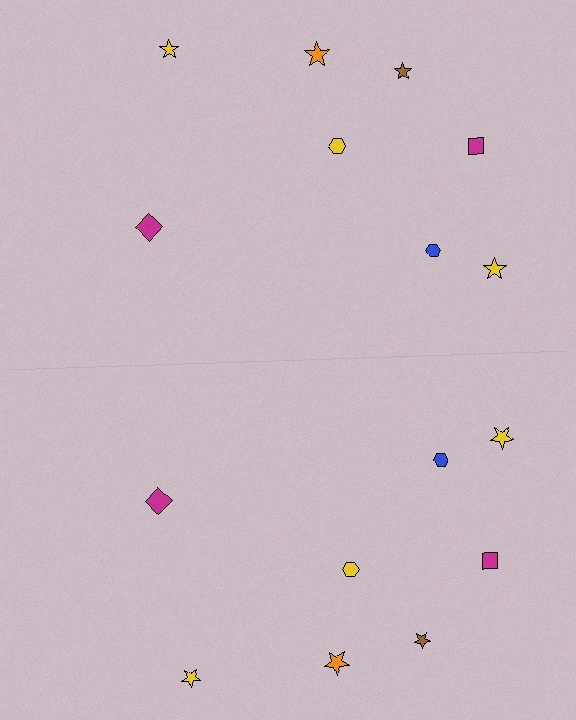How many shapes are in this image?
There are 16 shapes in this image.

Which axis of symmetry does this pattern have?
The pattern has a horizontal axis of symmetry running through the center of the image.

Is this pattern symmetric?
Yes, this pattern has bilateral (reflection) symmetry.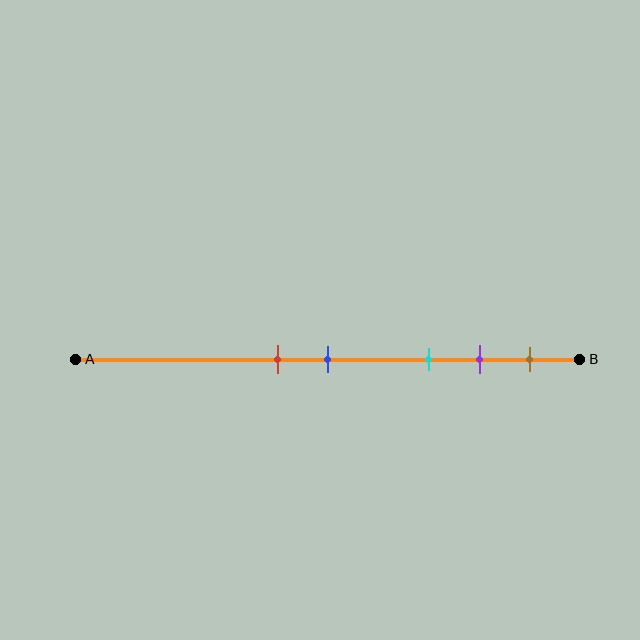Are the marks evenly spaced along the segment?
No, the marks are not evenly spaced.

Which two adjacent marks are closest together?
The red and blue marks are the closest adjacent pair.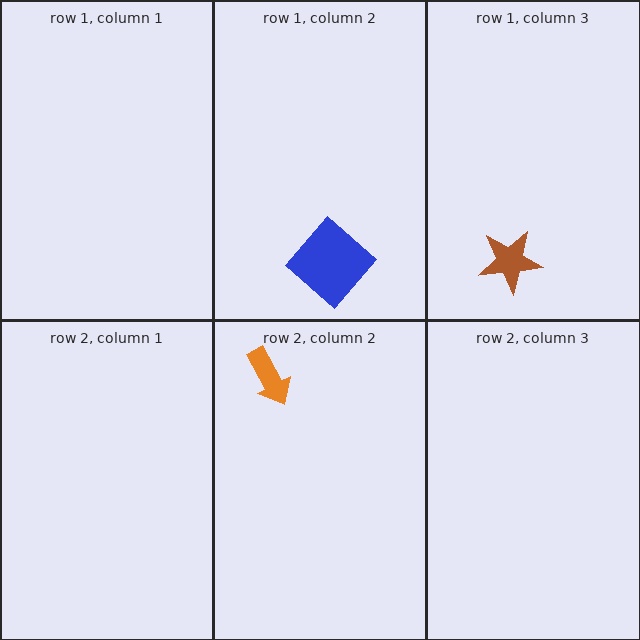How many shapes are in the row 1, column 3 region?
1.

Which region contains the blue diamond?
The row 1, column 2 region.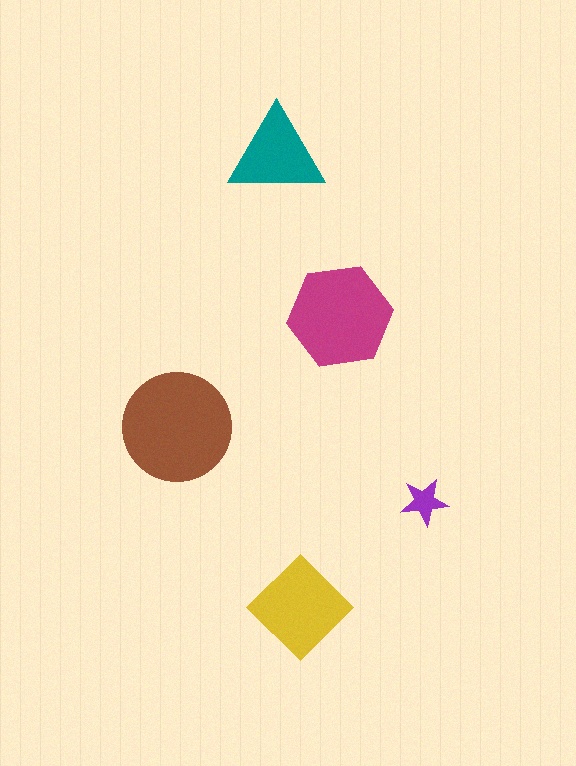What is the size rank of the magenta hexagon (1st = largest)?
2nd.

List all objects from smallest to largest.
The purple star, the teal triangle, the yellow diamond, the magenta hexagon, the brown circle.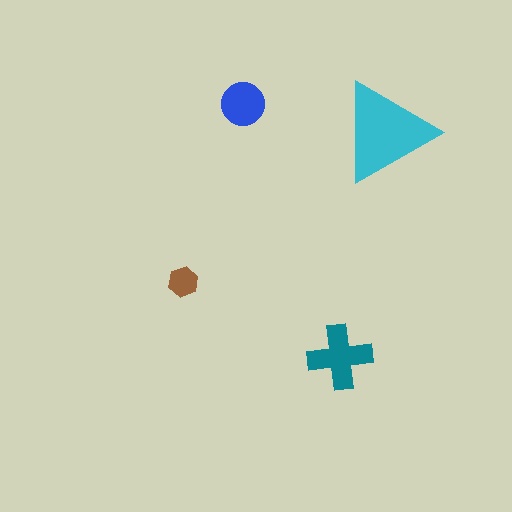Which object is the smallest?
The brown hexagon.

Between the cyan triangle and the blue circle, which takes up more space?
The cyan triangle.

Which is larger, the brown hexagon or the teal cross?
The teal cross.